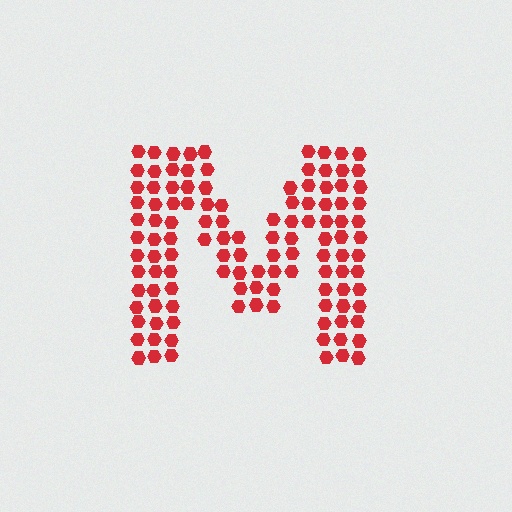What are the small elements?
The small elements are hexagons.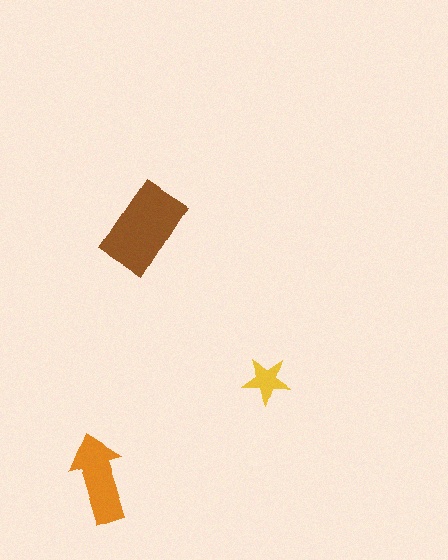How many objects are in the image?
There are 3 objects in the image.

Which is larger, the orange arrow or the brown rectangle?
The brown rectangle.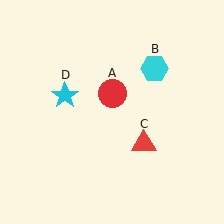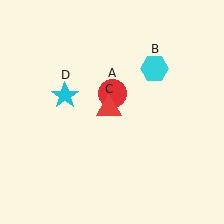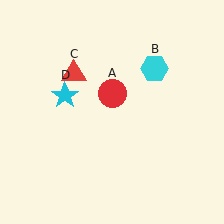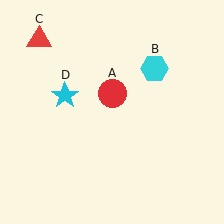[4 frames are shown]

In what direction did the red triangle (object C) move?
The red triangle (object C) moved up and to the left.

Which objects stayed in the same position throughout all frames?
Red circle (object A) and cyan hexagon (object B) and cyan star (object D) remained stationary.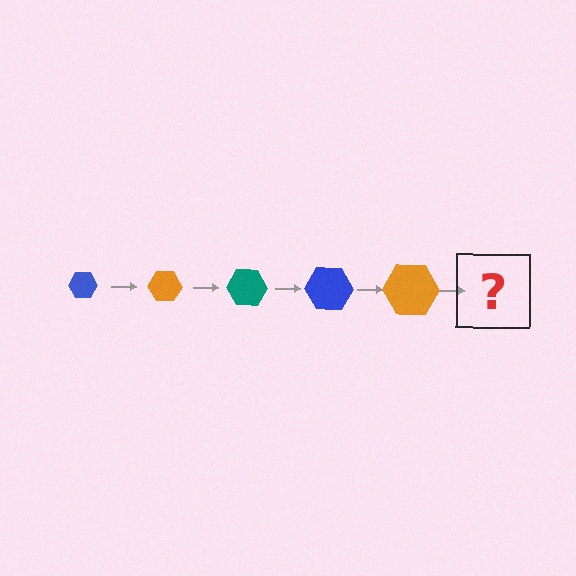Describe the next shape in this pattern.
It should be a teal hexagon, larger than the previous one.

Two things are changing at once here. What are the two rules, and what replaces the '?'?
The two rules are that the hexagon grows larger each step and the color cycles through blue, orange, and teal. The '?' should be a teal hexagon, larger than the previous one.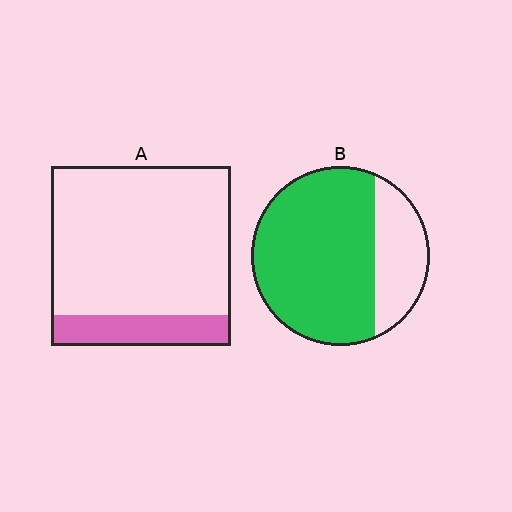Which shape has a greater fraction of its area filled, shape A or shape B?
Shape B.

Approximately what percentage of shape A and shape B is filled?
A is approximately 15% and B is approximately 75%.